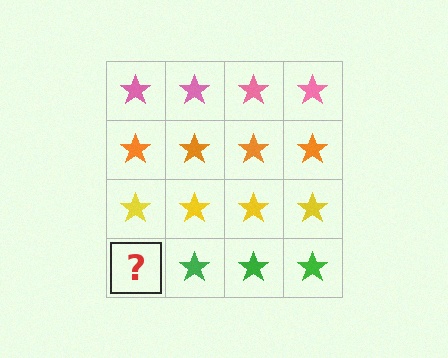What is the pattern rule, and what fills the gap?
The rule is that each row has a consistent color. The gap should be filled with a green star.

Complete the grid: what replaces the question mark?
The question mark should be replaced with a green star.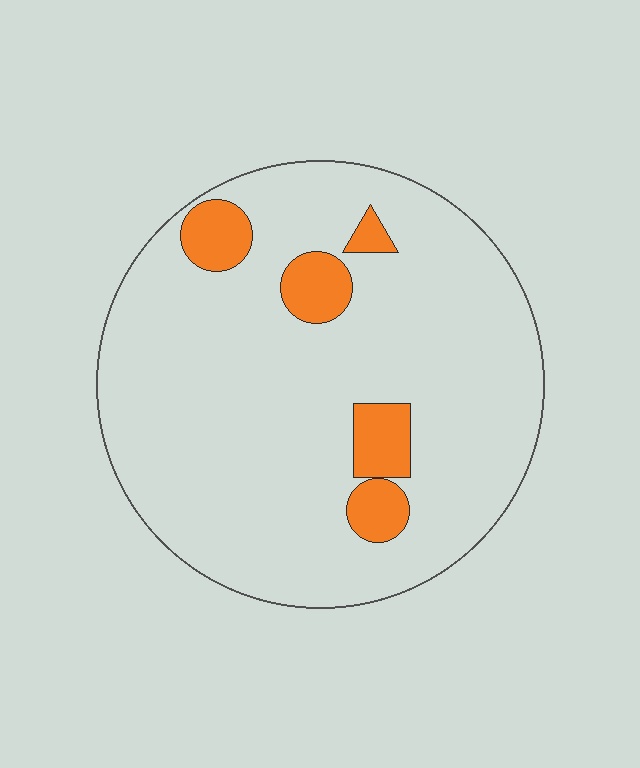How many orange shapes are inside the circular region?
5.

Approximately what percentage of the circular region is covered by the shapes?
Approximately 10%.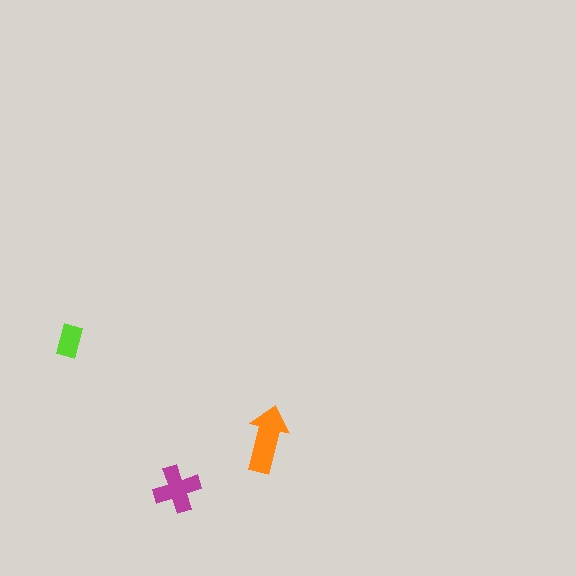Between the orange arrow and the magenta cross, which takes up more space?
The orange arrow.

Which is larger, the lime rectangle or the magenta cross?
The magenta cross.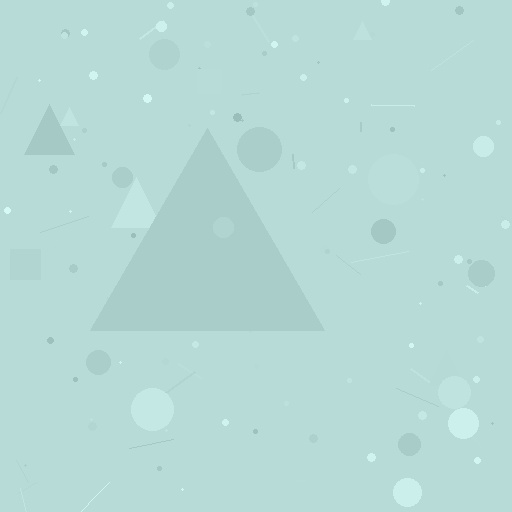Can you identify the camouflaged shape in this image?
The camouflaged shape is a triangle.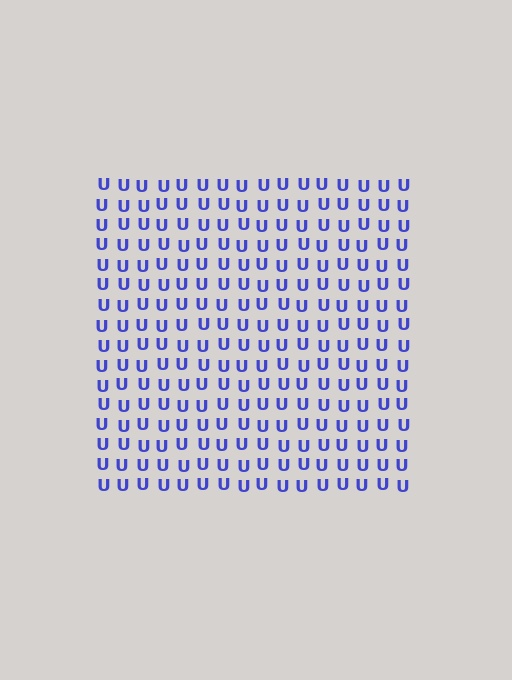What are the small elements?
The small elements are letter U's.